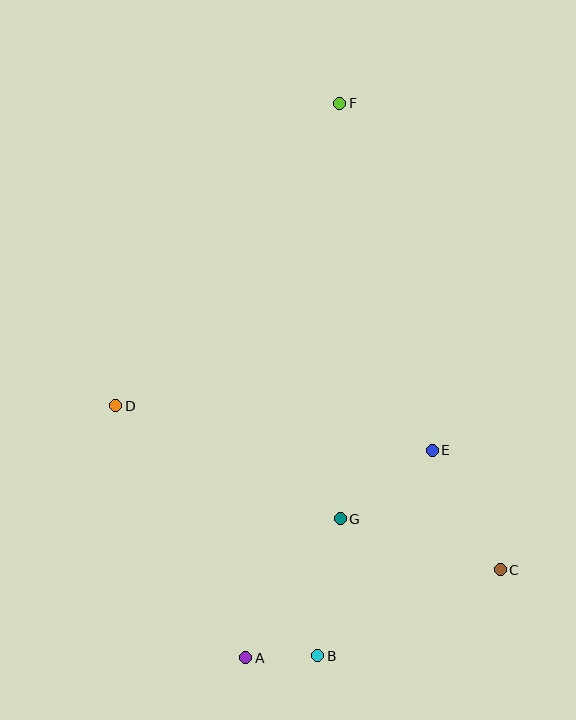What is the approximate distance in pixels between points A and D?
The distance between A and D is approximately 284 pixels.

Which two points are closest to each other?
Points A and B are closest to each other.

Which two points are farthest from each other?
Points A and F are farthest from each other.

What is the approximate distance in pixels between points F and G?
The distance between F and G is approximately 416 pixels.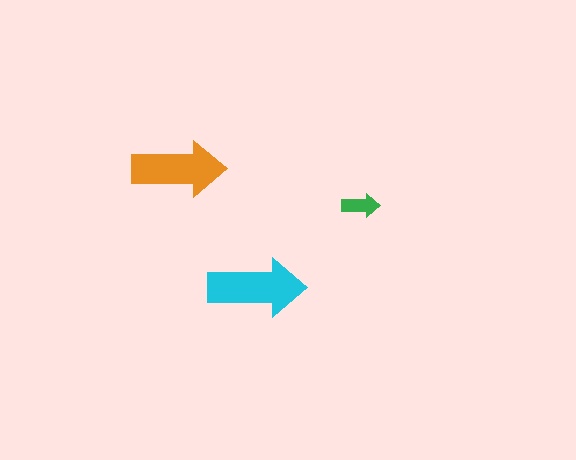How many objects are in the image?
There are 3 objects in the image.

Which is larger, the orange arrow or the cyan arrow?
The cyan one.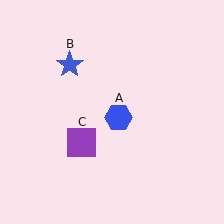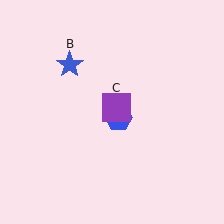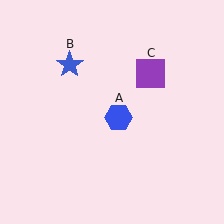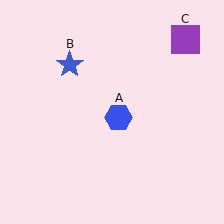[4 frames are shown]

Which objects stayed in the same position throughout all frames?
Blue hexagon (object A) and blue star (object B) remained stationary.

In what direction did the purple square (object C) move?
The purple square (object C) moved up and to the right.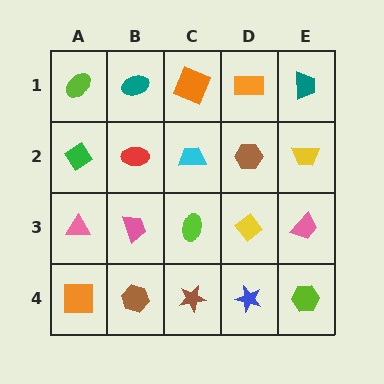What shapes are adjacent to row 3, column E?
A yellow trapezoid (row 2, column E), a lime hexagon (row 4, column E), a yellow diamond (row 3, column D).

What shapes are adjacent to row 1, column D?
A brown hexagon (row 2, column D), an orange square (row 1, column C), a teal trapezoid (row 1, column E).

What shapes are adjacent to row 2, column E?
A teal trapezoid (row 1, column E), a pink trapezoid (row 3, column E), a brown hexagon (row 2, column D).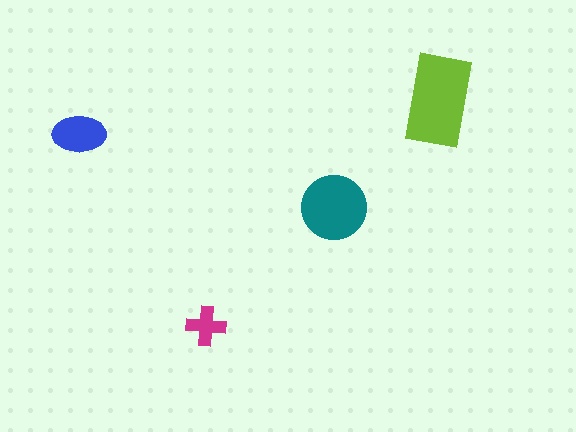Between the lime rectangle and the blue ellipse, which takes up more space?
The lime rectangle.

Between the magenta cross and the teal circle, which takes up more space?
The teal circle.